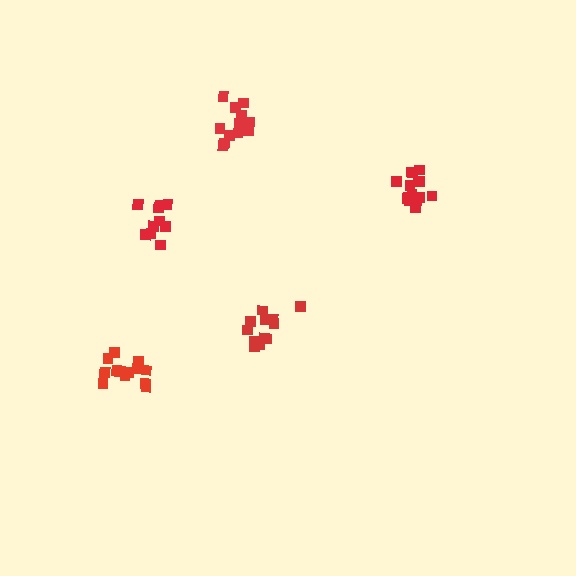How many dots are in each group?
Group 1: 13 dots, Group 2: 15 dots, Group 3: 13 dots, Group 4: 10 dots, Group 5: 14 dots (65 total).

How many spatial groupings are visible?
There are 5 spatial groupings.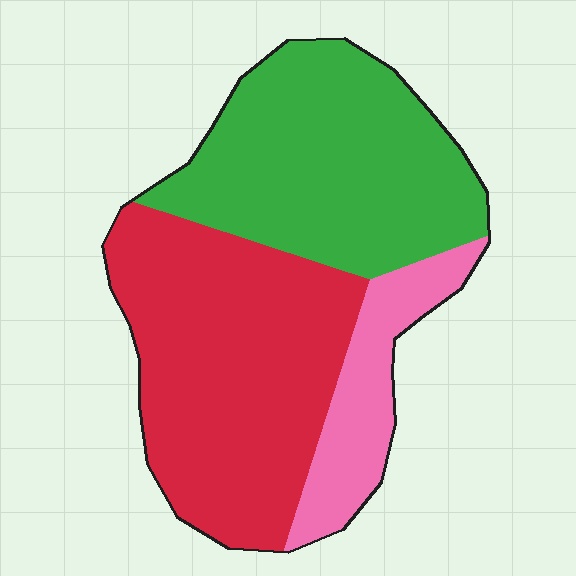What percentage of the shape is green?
Green takes up about two fifths (2/5) of the shape.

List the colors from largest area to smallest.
From largest to smallest: red, green, pink.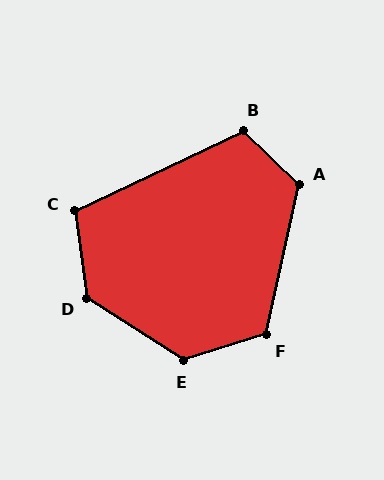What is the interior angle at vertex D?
Approximately 130 degrees (obtuse).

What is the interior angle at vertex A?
Approximately 122 degrees (obtuse).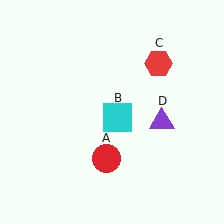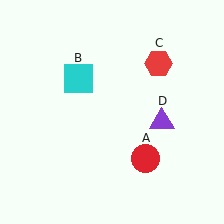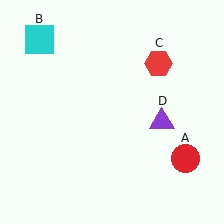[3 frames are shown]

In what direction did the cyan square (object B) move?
The cyan square (object B) moved up and to the left.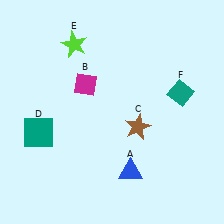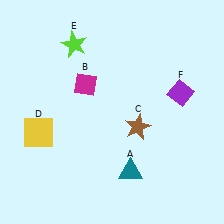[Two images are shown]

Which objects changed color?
A changed from blue to teal. D changed from teal to yellow. F changed from teal to purple.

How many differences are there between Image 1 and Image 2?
There are 3 differences between the two images.